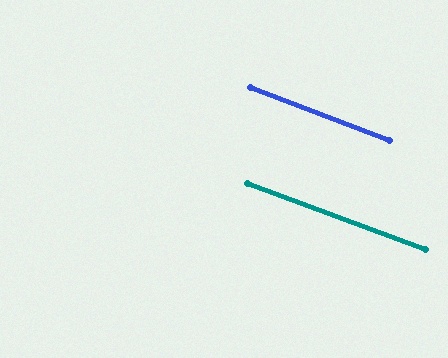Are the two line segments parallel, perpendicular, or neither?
Parallel — their directions differ by only 0.3°.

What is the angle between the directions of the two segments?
Approximately 0 degrees.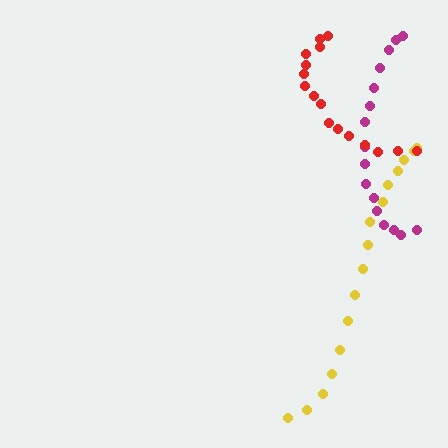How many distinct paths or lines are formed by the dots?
There are 3 distinct paths.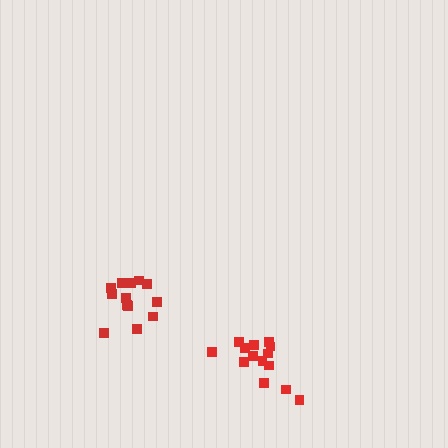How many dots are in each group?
Group 1: 14 dots, Group 2: 13 dots (27 total).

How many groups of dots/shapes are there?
There are 2 groups.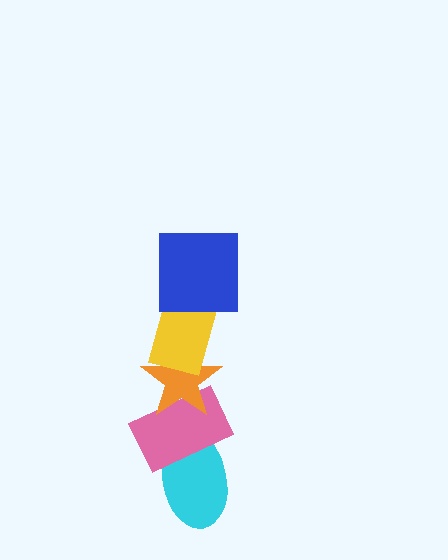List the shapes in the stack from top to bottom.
From top to bottom: the blue square, the yellow rectangle, the orange star, the pink rectangle, the cyan ellipse.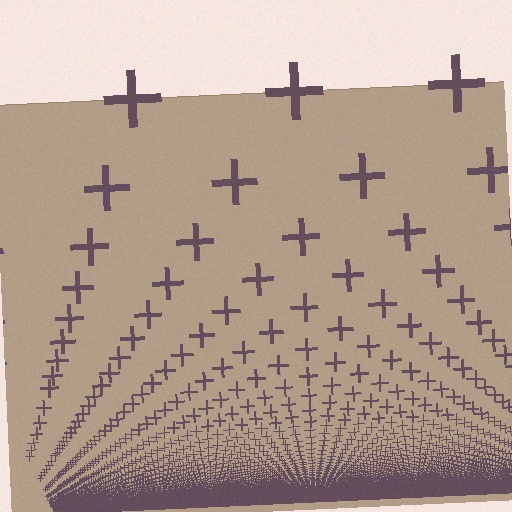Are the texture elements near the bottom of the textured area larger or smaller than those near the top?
Smaller. The gradient is inverted — elements near the bottom are smaller and denser.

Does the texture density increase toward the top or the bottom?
Density increases toward the bottom.